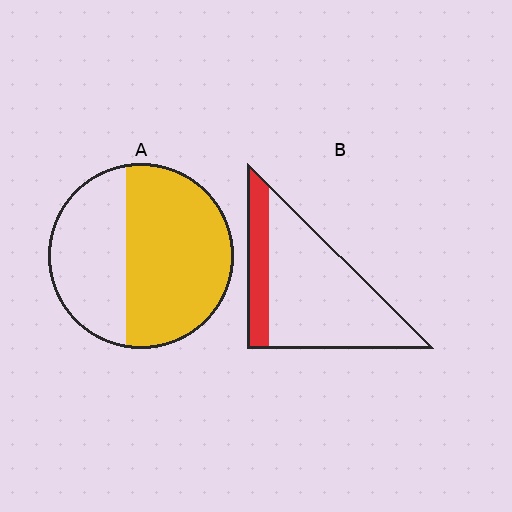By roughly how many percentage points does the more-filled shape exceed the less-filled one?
By roughly 40 percentage points (A over B).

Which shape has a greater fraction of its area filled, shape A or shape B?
Shape A.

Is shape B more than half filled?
No.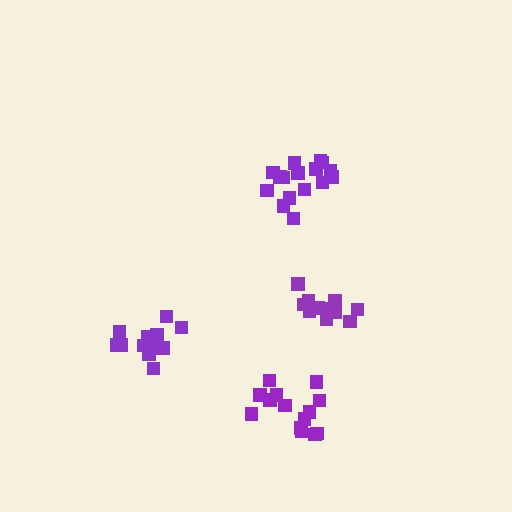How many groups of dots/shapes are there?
There are 4 groups.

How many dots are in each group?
Group 1: 13 dots, Group 2: 14 dots, Group 3: 13 dots, Group 4: 16 dots (56 total).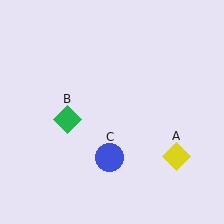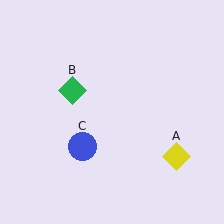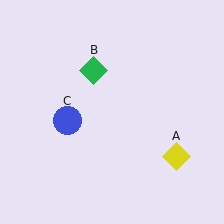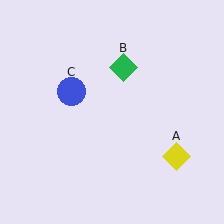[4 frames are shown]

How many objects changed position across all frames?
2 objects changed position: green diamond (object B), blue circle (object C).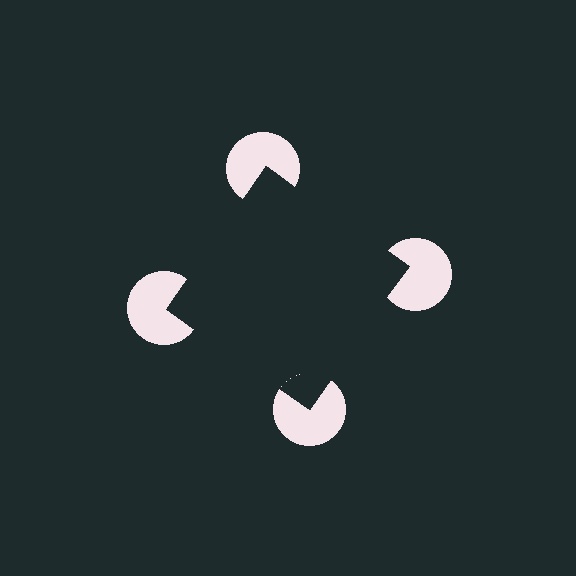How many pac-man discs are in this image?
There are 4 — one at each vertex of the illusory square.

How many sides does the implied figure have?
4 sides.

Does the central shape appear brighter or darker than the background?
It typically appears slightly darker than the background, even though no actual brightness change is drawn.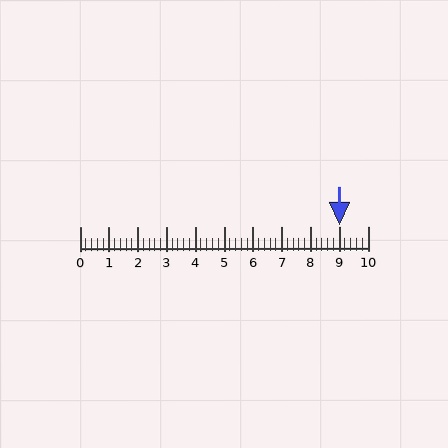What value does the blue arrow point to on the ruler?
The blue arrow points to approximately 9.0.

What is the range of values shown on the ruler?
The ruler shows values from 0 to 10.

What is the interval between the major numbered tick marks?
The major tick marks are spaced 1 units apart.